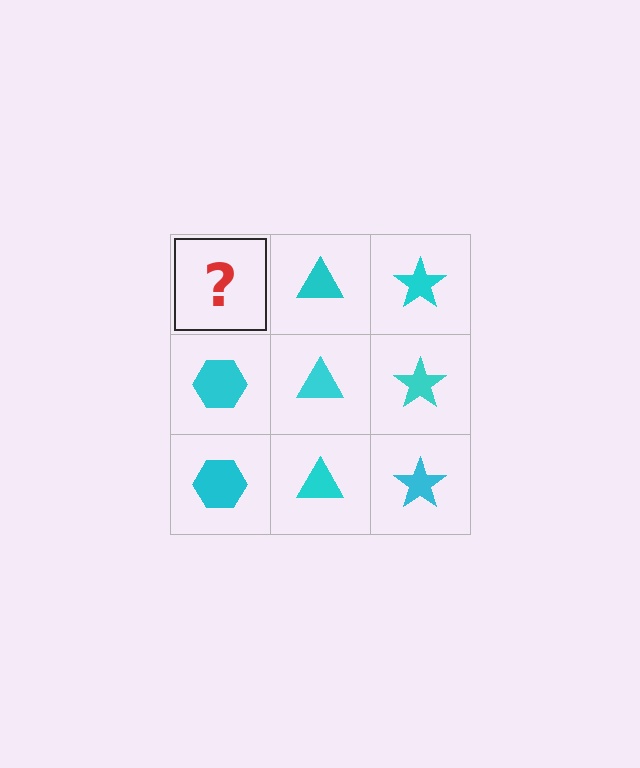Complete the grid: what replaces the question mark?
The question mark should be replaced with a cyan hexagon.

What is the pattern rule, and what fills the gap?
The rule is that each column has a consistent shape. The gap should be filled with a cyan hexagon.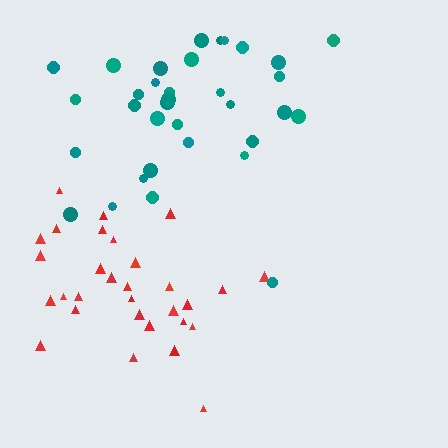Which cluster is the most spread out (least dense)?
Red.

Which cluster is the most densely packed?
Teal.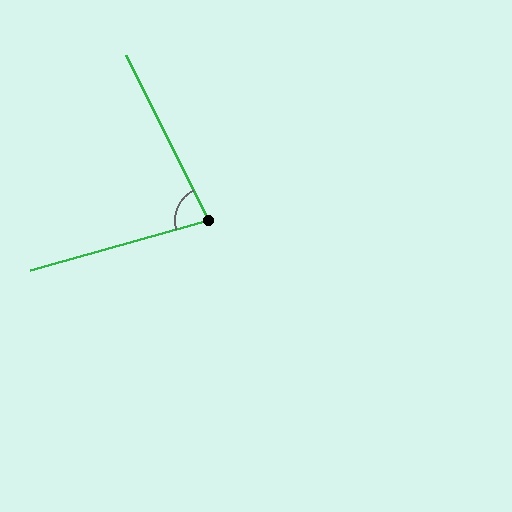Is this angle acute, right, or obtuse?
It is acute.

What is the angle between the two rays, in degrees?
Approximately 79 degrees.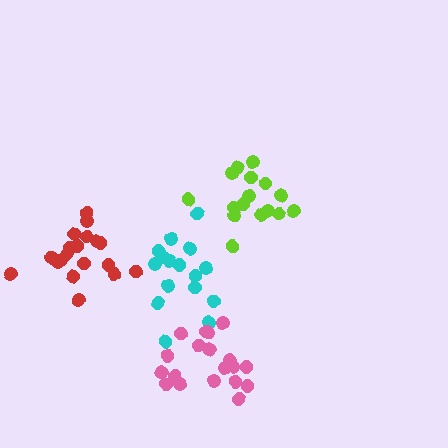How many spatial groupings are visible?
There are 4 spatial groupings.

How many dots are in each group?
Group 1: 16 dots, Group 2: 16 dots, Group 3: 19 dots, Group 4: 19 dots (70 total).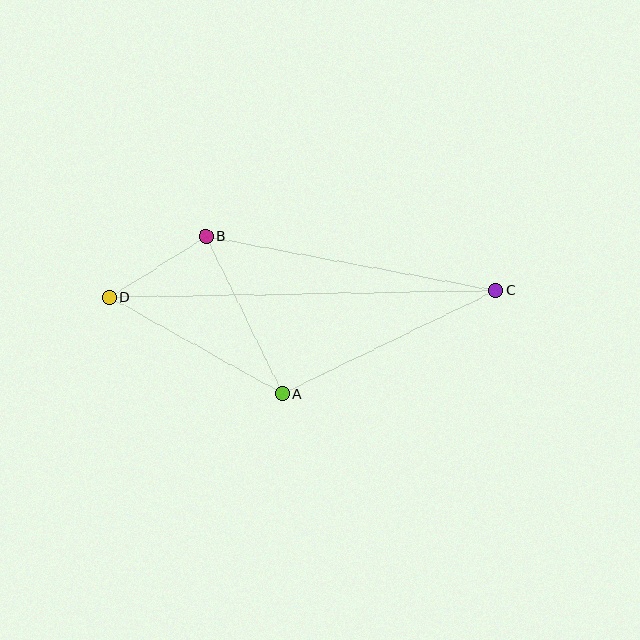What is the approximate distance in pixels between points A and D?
The distance between A and D is approximately 198 pixels.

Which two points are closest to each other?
Points B and D are closest to each other.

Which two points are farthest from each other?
Points C and D are farthest from each other.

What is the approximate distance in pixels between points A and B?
The distance between A and B is approximately 175 pixels.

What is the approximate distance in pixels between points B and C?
The distance between B and C is approximately 295 pixels.